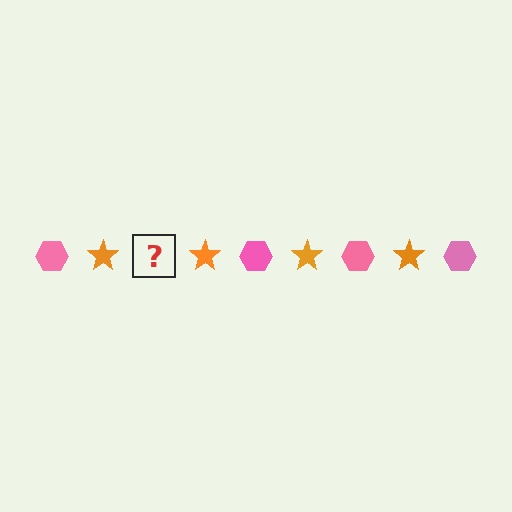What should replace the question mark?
The question mark should be replaced with a pink hexagon.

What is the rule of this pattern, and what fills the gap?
The rule is that the pattern alternates between pink hexagon and orange star. The gap should be filled with a pink hexagon.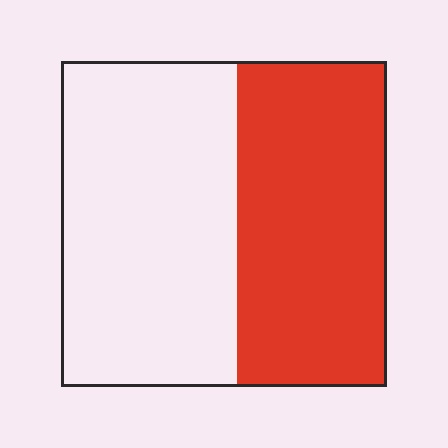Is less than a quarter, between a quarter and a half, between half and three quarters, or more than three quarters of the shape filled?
Between a quarter and a half.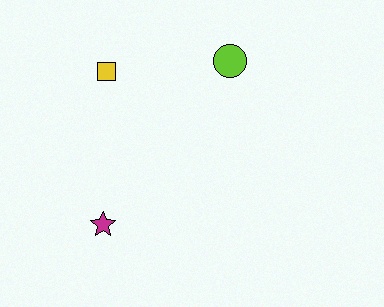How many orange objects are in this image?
There are no orange objects.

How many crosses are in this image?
There are no crosses.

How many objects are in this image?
There are 3 objects.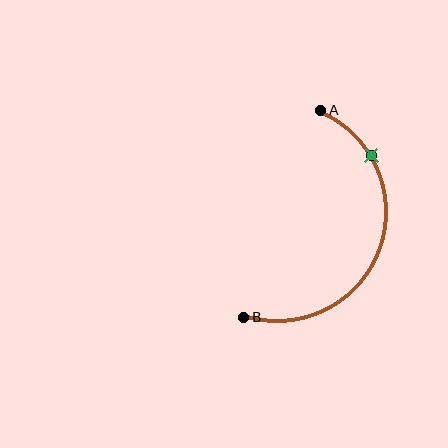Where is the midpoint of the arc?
The arc midpoint is the point on the curve farthest from the straight line joining A and B. It sits to the right of that line.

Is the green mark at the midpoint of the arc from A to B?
No. The green mark lies on the arc but is closer to endpoint A. The arc midpoint would be at the point on the curve equidistant along the arc from both A and B.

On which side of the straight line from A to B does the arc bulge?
The arc bulges to the right of the straight line connecting A and B.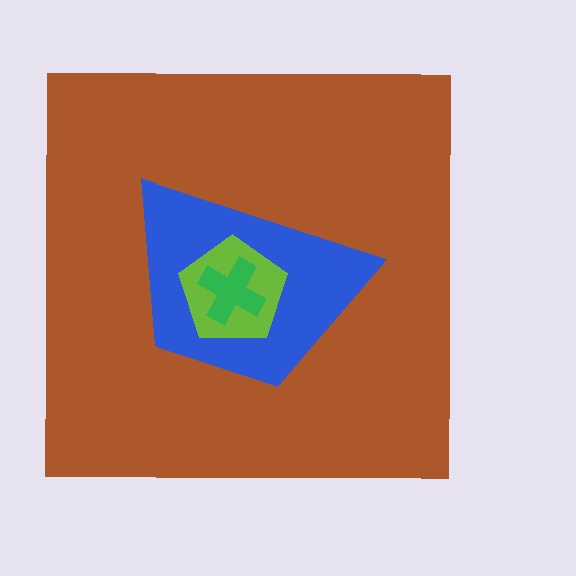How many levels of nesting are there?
4.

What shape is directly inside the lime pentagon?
The green cross.